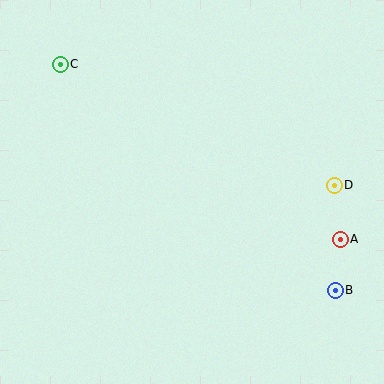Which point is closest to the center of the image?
Point D at (334, 185) is closest to the center.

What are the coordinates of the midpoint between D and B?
The midpoint between D and B is at (335, 238).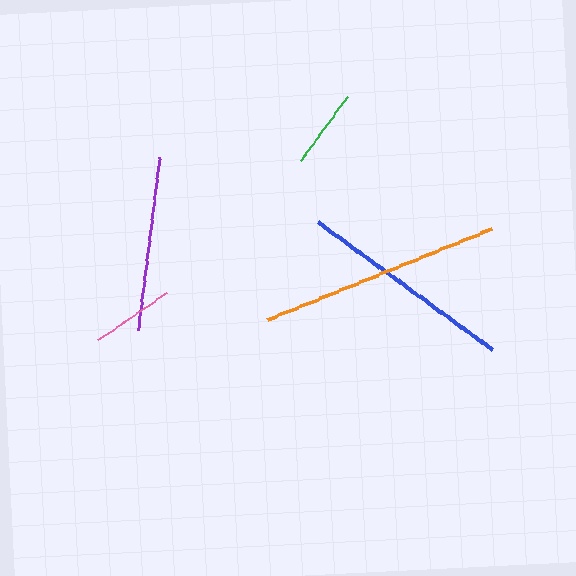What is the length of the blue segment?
The blue segment is approximately 216 pixels long.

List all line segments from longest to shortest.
From longest to shortest: orange, blue, purple, pink, green.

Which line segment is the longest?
The orange line is the longest at approximately 242 pixels.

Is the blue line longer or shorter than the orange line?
The orange line is longer than the blue line.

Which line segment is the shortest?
The green line is the shortest at approximately 80 pixels.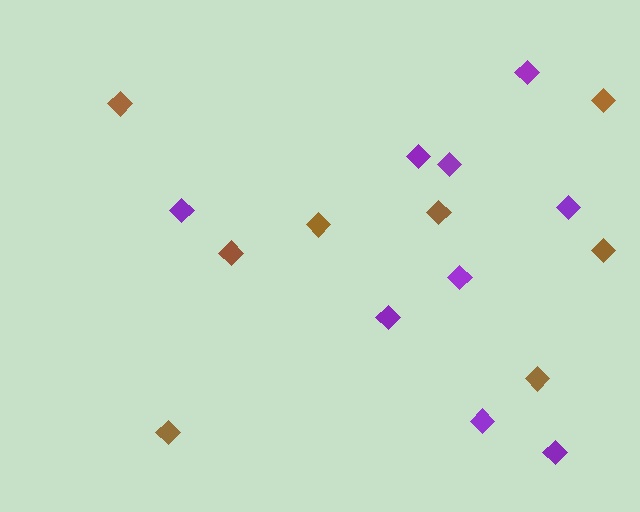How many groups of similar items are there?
There are 2 groups: one group of brown diamonds (8) and one group of purple diamonds (9).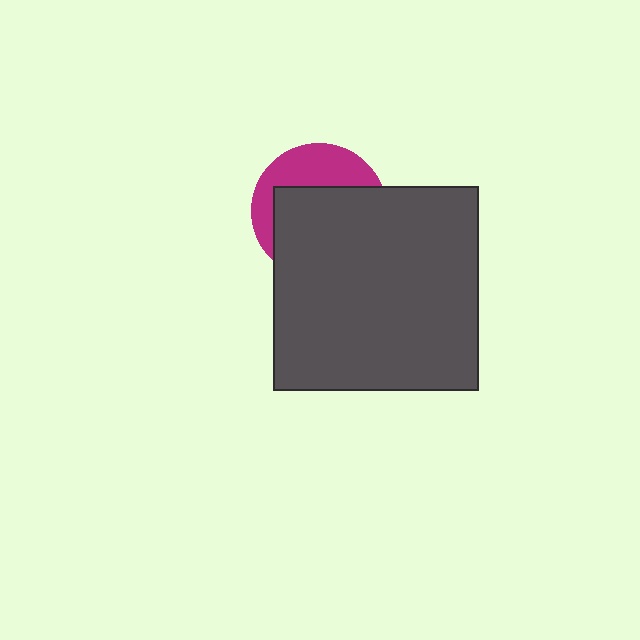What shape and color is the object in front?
The object in front is a dark gray square.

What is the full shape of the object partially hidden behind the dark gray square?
The partially hidden object is a magenta circle.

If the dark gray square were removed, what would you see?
You would see the complete magenta circle.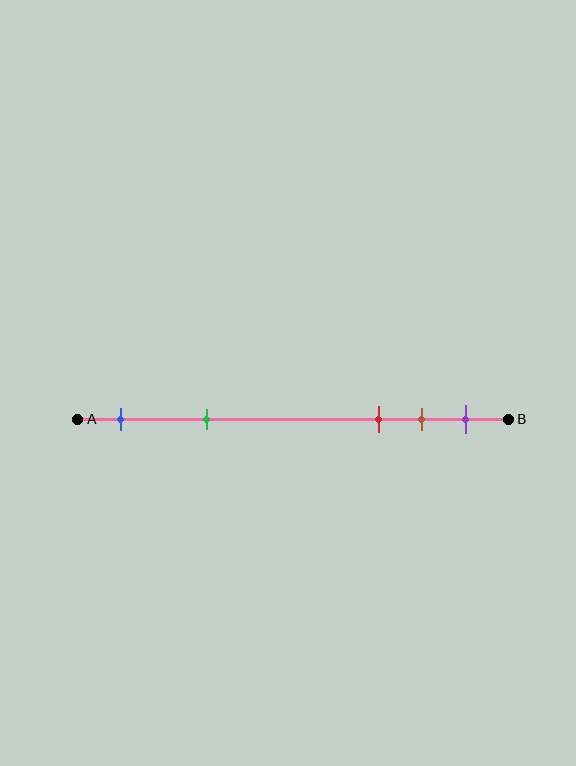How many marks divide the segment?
There are 5 marks dividing the segment.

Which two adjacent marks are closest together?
The brown and purple marks are the closest adjacent pair.